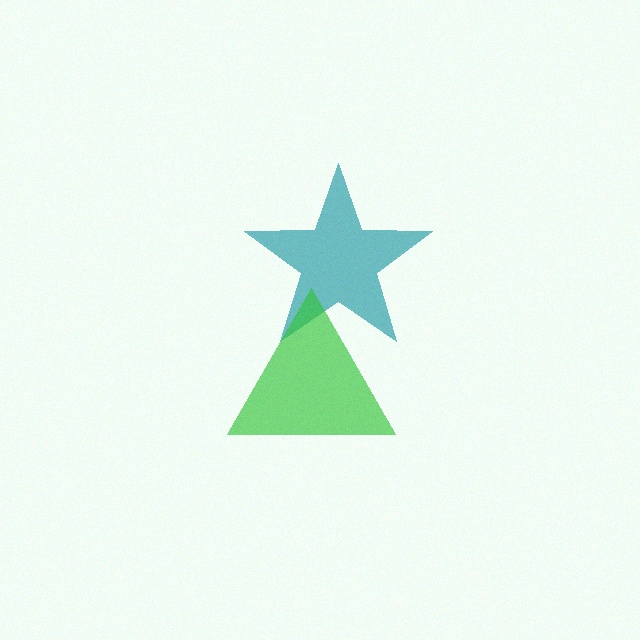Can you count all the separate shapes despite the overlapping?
Yes, there are 2 separate shapes.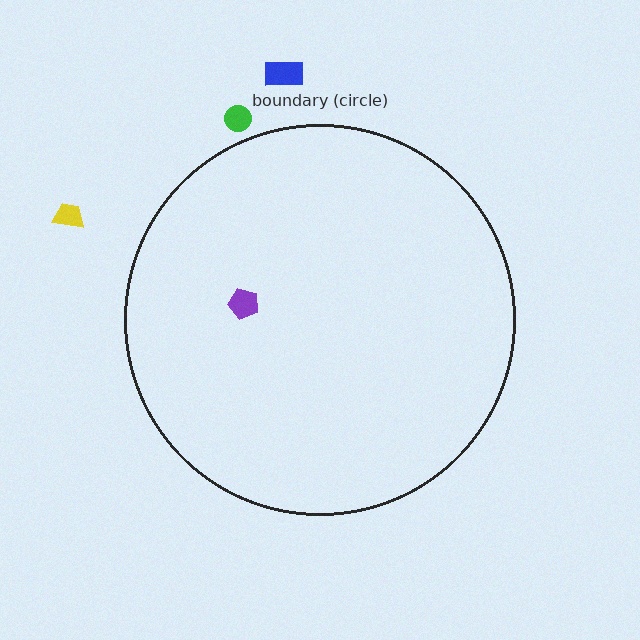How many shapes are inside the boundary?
1 inside, 3 outside.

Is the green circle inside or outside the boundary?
Outside.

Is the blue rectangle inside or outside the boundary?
Outside.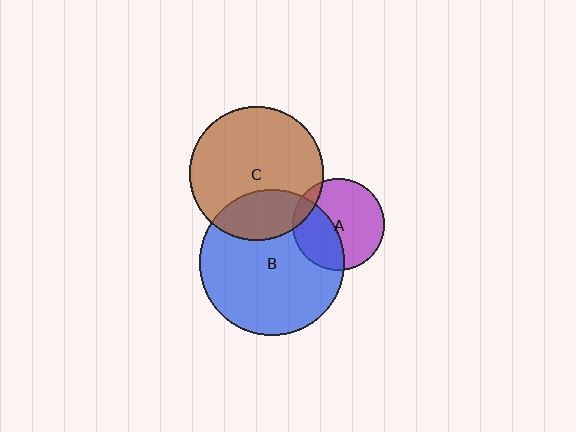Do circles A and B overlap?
Yes.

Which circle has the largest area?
Circle B (blue).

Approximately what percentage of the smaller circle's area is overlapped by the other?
Approximately 40%.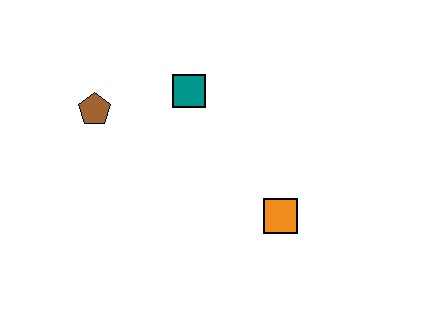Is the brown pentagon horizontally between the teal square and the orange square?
No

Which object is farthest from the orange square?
The brown pentagon is farthest from the orange square.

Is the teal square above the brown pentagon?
Yes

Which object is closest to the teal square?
The brown pentagon is closest to the teal square.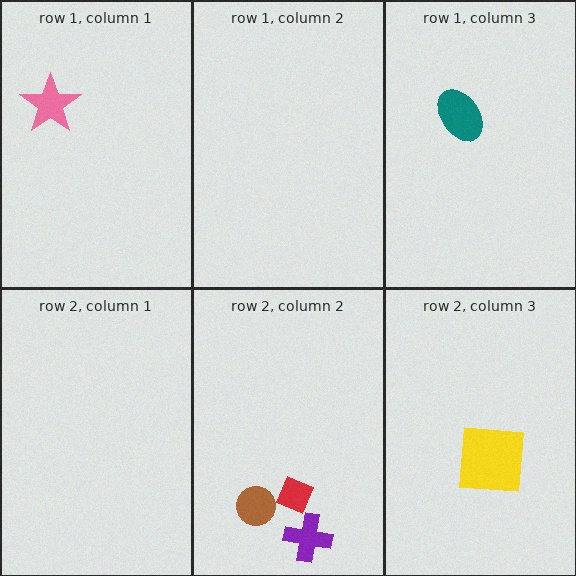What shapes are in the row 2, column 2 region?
The red diamond, the brown circle, the purple cross.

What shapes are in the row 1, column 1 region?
The pink star.